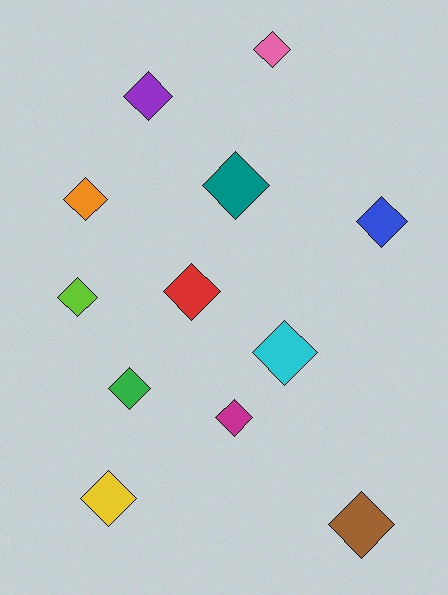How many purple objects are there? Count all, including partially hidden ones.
There is 1 purple object.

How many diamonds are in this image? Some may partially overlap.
There are 12 diamonds.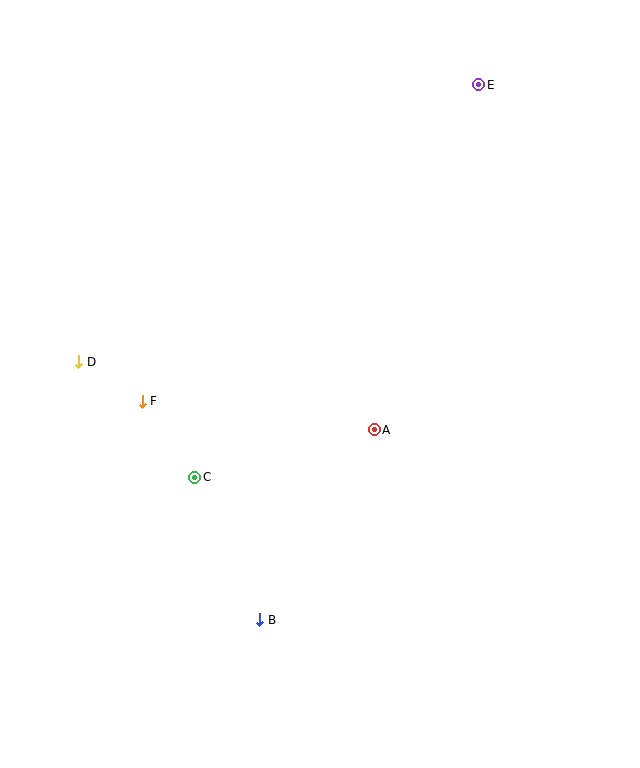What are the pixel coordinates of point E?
Point E is at (479, 85).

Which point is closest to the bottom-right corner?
Point B is closest to the bottom-right corner.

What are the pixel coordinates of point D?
Point D is at (79, 362).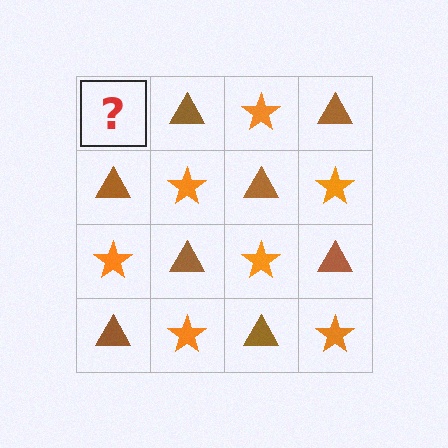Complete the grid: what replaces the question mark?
The question mark should be replaced with an orange star.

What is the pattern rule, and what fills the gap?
The rule is that it alternates orange star and brown triangle in a checkerboard pattern. The gap should be filled with an orange star.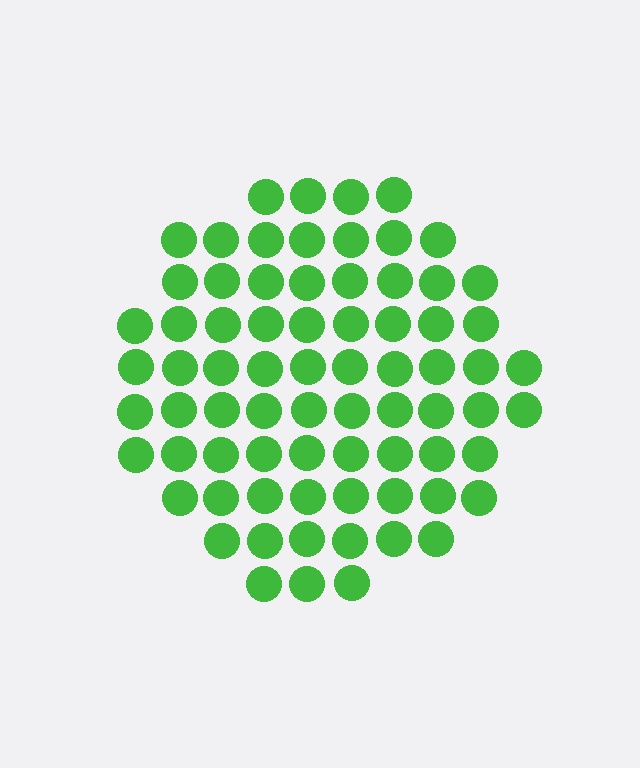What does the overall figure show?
The overall figure shows a circle.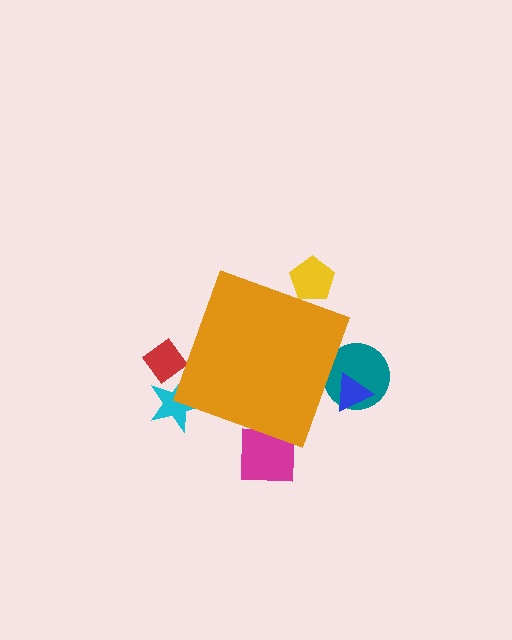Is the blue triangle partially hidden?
Yes, the blue triangle is partially hidden behind the orange diamond.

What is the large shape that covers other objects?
An orange diamond.